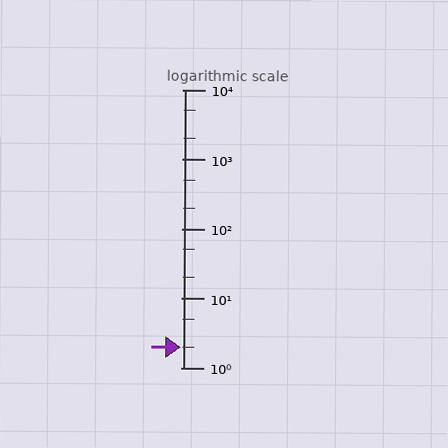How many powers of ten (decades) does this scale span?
The scale spans 4 decades, from 1 to 10000.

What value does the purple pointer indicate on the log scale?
The pointer indicates approximately 2.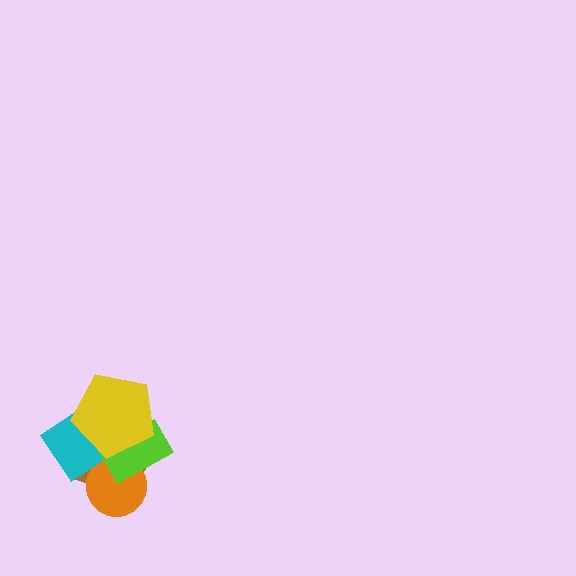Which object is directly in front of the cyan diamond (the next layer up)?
The lime rectangle is directly in front of the cyan diamond.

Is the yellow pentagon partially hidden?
No, no other shape covers it.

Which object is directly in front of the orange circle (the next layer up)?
The cyan diamond is directly in front of the orange circle.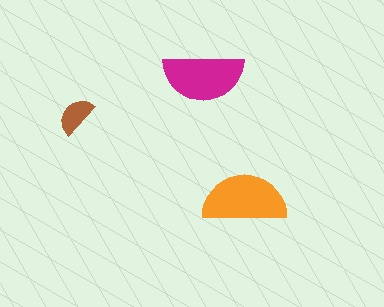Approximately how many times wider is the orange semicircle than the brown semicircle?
About 2 times wider.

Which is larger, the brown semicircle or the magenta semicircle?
The magenta one.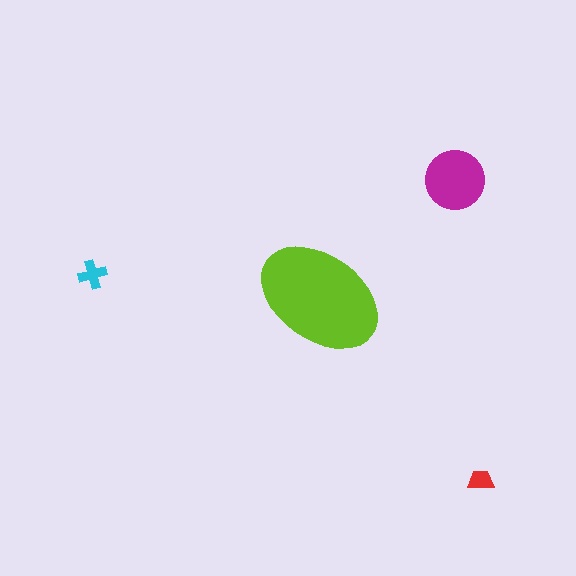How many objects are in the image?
There are 4 objects in the image.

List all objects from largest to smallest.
The lime ellipse, the magenta circle, the cyan cross, the red trapezoid.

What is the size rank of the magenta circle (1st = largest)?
2nd.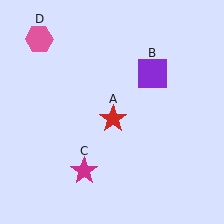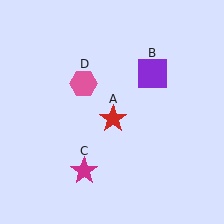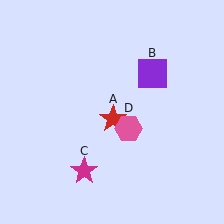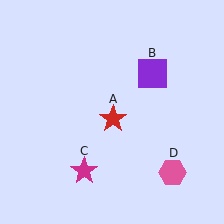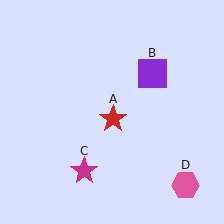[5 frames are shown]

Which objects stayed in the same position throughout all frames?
Red star (object A) and purple square (object B) and magenta star (object C) remained stationary.